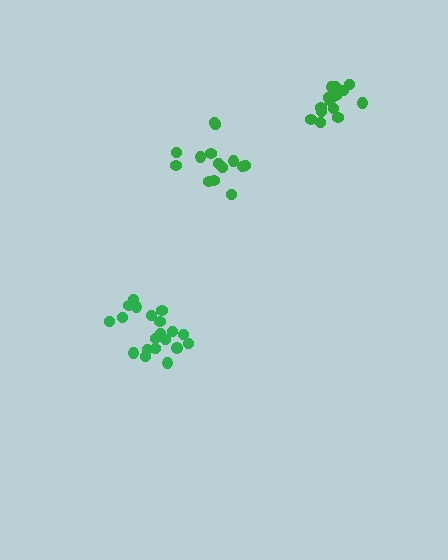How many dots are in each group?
Group 1: 20 dots, Group 2: 16 dots, Group 3: 14 dots (50 total).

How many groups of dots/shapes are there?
There are 3 groups.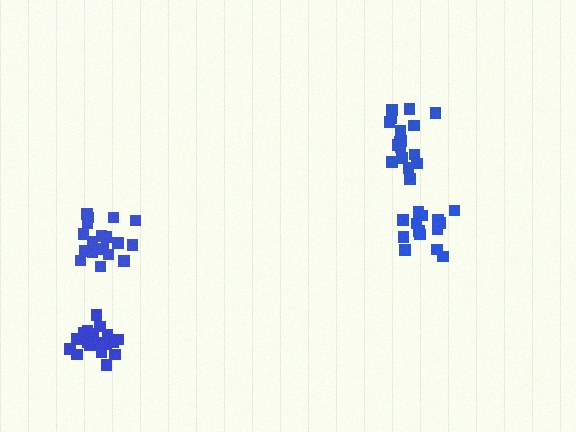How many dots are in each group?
Group 1: 18 dots, Group 2: 14 dots, Group 3: 19 dots, Group 4: 20 dots (71 total).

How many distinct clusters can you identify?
There are 4 distinct clusters.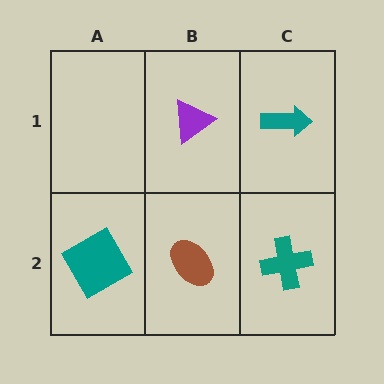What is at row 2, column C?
A teal cross.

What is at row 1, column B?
A purple triangle.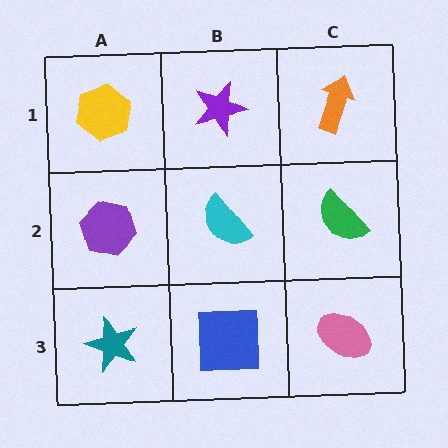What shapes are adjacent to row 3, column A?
A purple hexagon (row 2, column A), a blue square (row 3, column B).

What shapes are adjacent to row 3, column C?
A green semicircle (row 2, column C), a blue square (row 3, column B).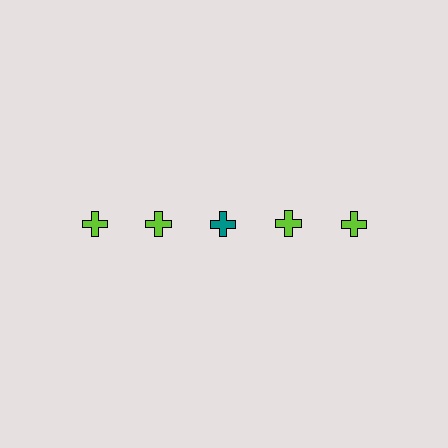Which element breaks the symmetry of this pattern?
The teal cross in the top row, center column breaks the symmetry. All other shapes are lime crosses.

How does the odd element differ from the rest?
It has a different color: teal instead of lime.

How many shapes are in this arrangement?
There are 5 shapes arranged in a grid pattern.